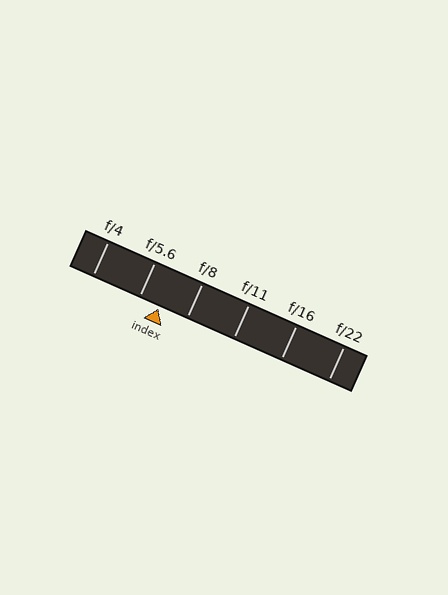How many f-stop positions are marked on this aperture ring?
There are 6 f-stop positions marked.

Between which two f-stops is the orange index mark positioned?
The index mark is between f/5.6 and f/8.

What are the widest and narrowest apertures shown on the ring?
The widest aperture shown is f/4 and the narrowest is f/22.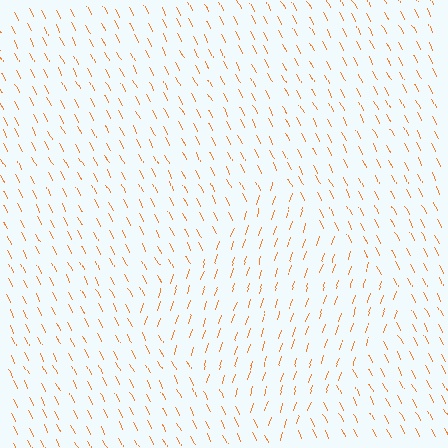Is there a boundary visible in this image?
Yes, there is a texture boundary formed by a change in line orientation.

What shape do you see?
I see a diamond.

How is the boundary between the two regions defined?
The boundary is defined purely by a change in line orientation (approximately 45 degrees difference). All lines are the same color and thickness.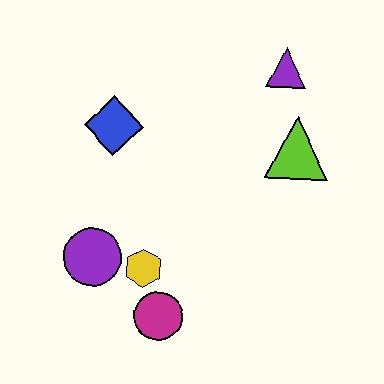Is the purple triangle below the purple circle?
No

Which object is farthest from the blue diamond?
The magenta circle is farthest from the blue diamond.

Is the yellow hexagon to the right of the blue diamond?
Yes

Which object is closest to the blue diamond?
The purple circle is closest to the blue diamond.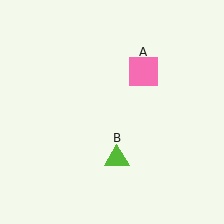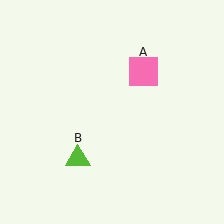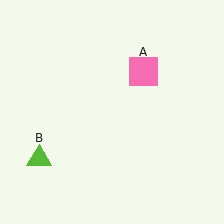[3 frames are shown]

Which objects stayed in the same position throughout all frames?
Pink square (object A) remained stationary.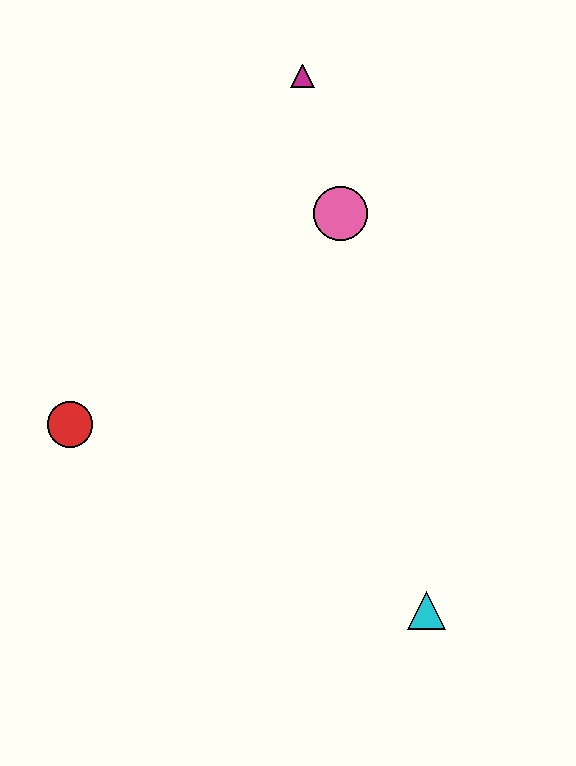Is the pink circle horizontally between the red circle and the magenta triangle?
No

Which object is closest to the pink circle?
The magenta triangle is closest to the pink circle.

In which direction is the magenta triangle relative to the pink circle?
The magenta triangle is above the pink circle.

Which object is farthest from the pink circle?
The cyan triangle is farthest from the pink circle.